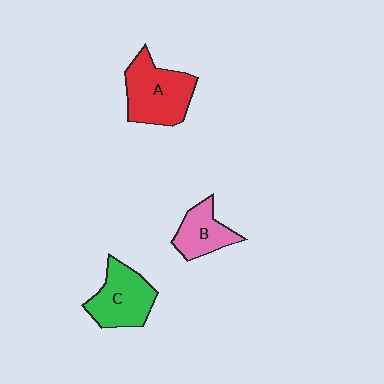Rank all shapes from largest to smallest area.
From largest to smallest: A (red), C (green), B (pink).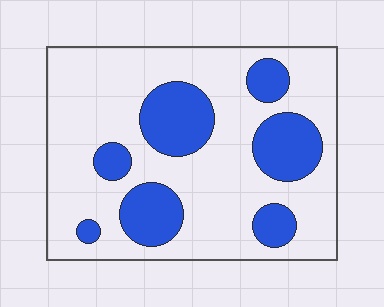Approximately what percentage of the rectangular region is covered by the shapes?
Approximately 25%.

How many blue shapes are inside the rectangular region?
7.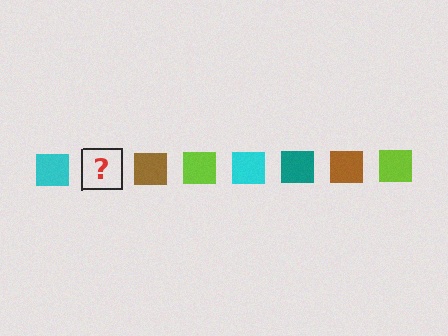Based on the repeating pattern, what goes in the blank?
The blank should be a teal square.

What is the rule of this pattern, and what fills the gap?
The rule is that the pattern cycles through cyan, teal, brown, lime squares. The gap should be filled with a teal square.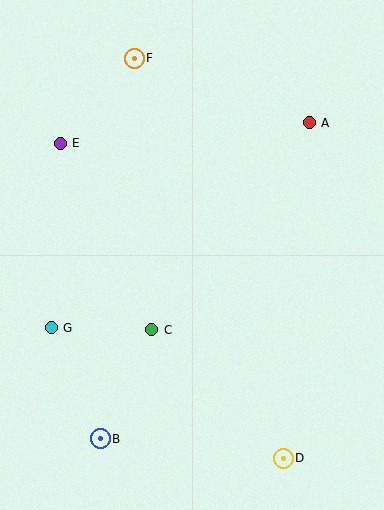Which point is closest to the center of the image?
Point C at (152, 330) is closest to the center.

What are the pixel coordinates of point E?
Point E is at (60, 143).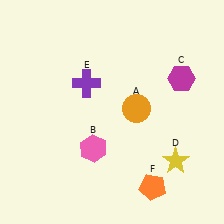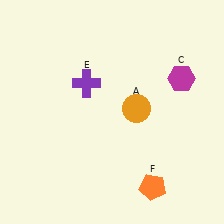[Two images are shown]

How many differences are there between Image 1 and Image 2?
There are 2 differences between the two images.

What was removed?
The yellow star (D), the pink hexagon (B) were removed in Image 2.